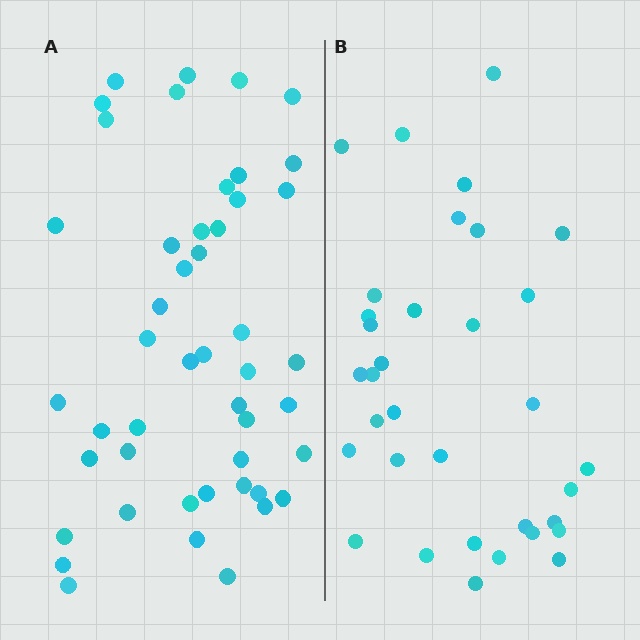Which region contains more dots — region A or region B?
Region A (the left region) has more dots.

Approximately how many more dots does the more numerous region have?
Region A has approximately 15 more dots than region B.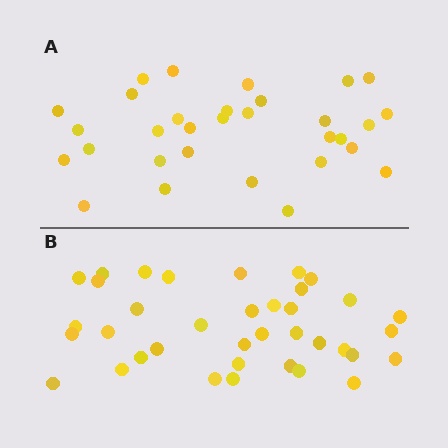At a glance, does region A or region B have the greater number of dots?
Region B (the bottom region) has more dots.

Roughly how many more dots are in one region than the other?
Region B has about 6 more dots than region A.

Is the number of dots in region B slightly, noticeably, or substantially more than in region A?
Region B has only slightly more — the two regions are fairly close. The ratio is roughly 1.2 to 1.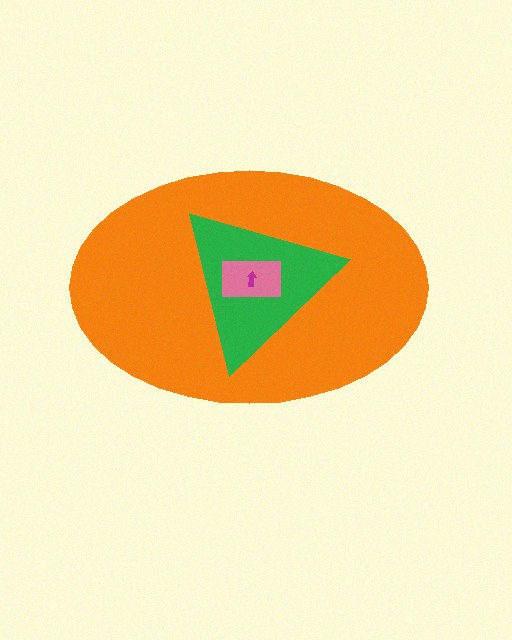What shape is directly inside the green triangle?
The pink rectangle.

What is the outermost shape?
The orange ellipse.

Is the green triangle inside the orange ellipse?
Yes.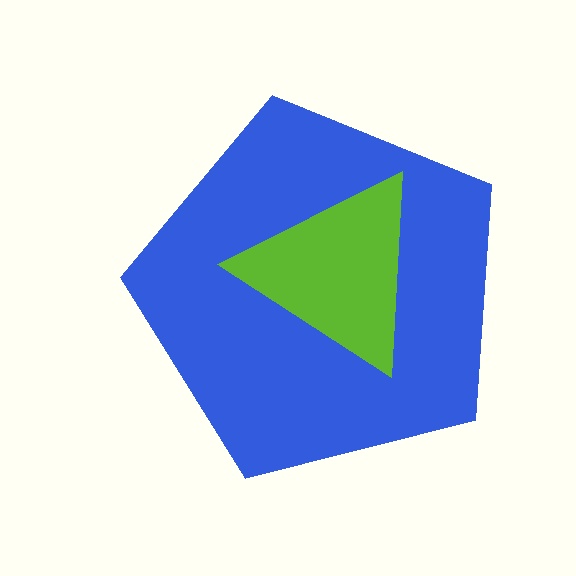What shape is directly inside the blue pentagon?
The lime triangle.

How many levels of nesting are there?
2.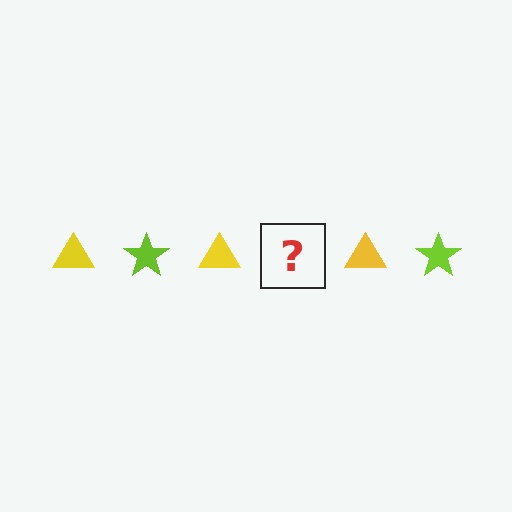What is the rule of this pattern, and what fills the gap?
The rule is that the pattern alternates between yellow triangle and lime star. The gap should be filled with a lime star.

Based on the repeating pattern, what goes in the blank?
The blank should be a lime star.